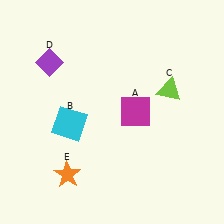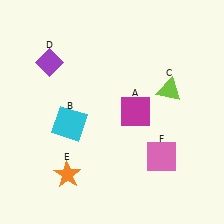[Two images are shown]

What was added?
A pink square (F) was added in Image 2.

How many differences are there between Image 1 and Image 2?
There is 1 difference between the two images.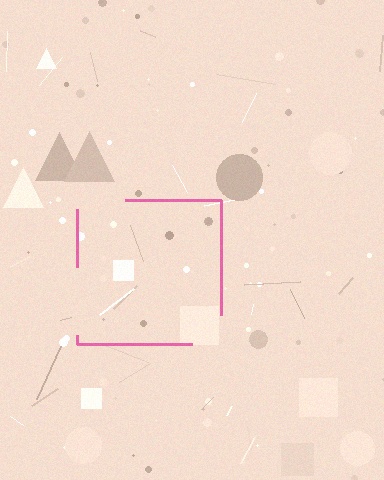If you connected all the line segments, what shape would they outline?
They would outline a square.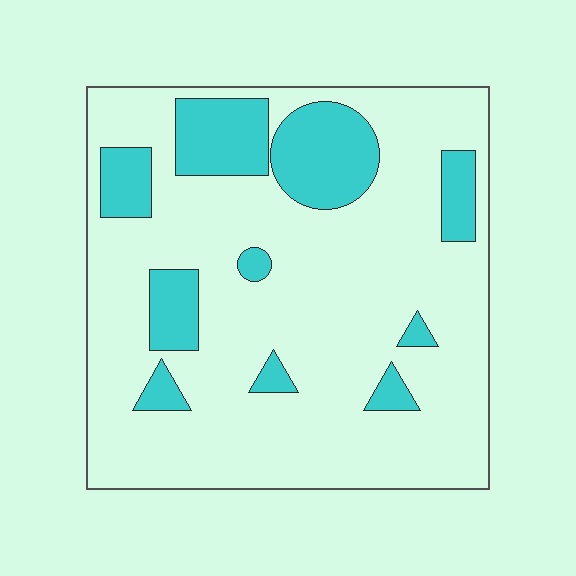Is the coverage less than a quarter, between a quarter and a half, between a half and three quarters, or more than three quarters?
Less than a quarter.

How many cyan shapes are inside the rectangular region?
10.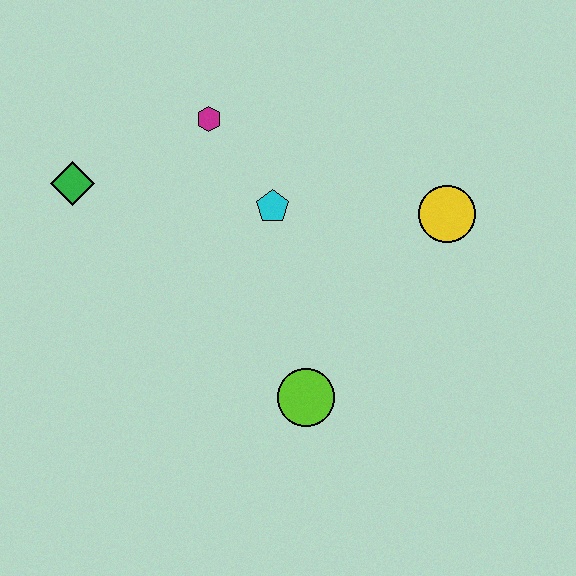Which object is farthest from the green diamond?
The yellow circle is farthest from the green diamond.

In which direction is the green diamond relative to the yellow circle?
The green diamond is to the left of the yellow circle.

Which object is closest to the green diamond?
The magenta hexagon is closest to the green diamond.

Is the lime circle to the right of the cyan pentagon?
Yes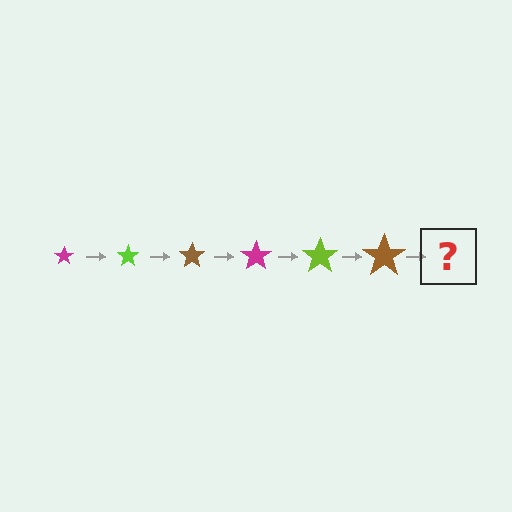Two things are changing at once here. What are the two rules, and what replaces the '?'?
The two rules are that the star grows larger each step and the color cycles through magenta, lime, and brown. The '?' should be a magenta star, larger than the previous one.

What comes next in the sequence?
The next element should be a magenta star, larger than the previous one.